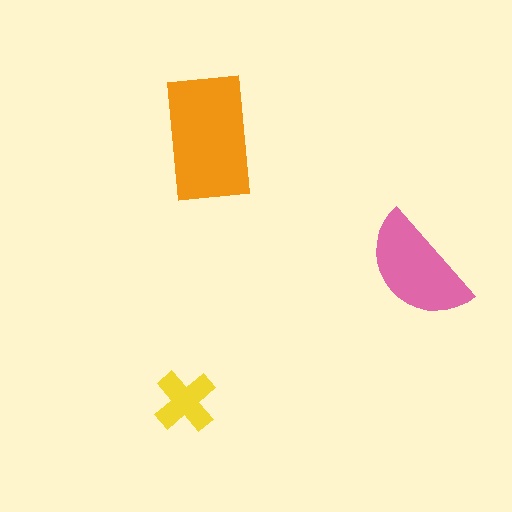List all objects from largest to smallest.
The orange rectangle, the pink semicircle, the yellow cross.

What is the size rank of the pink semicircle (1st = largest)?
2nd.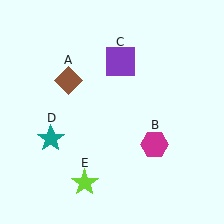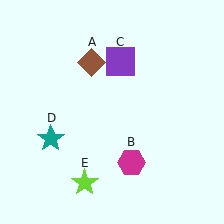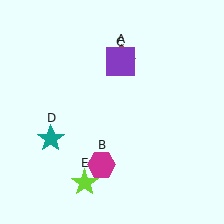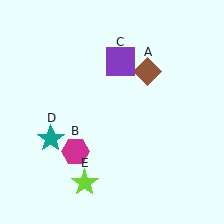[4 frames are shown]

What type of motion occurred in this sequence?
The brown diamond (object A), magenta hexagon (object B) rotated clockwise around the center of the scene.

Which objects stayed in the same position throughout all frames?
Purple square (object C) and teal star (object D) and lime star (object E) remained stationary.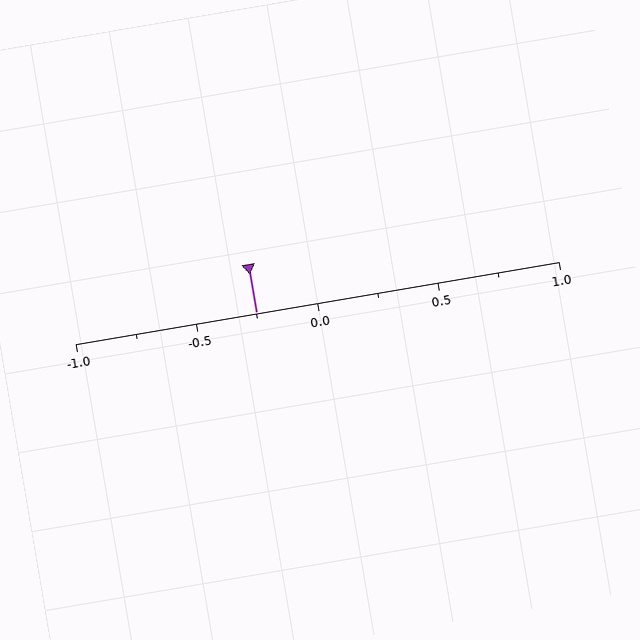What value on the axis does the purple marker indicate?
The marker indicates approximately -0.25.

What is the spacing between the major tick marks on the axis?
The major ticks are spaced 0.5 apart.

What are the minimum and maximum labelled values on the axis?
The axis runs from -1.0 to 1.0.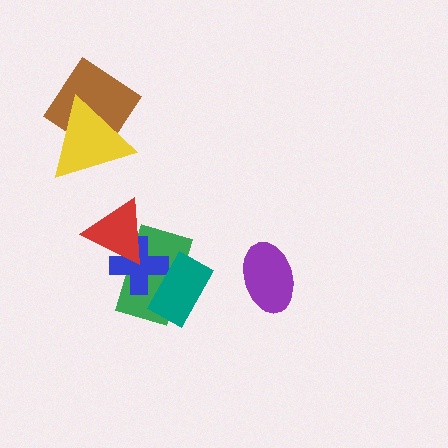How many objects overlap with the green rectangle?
3 objects overlap with the green rectangle.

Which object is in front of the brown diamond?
The yellow triangle is in front of the brown diamond.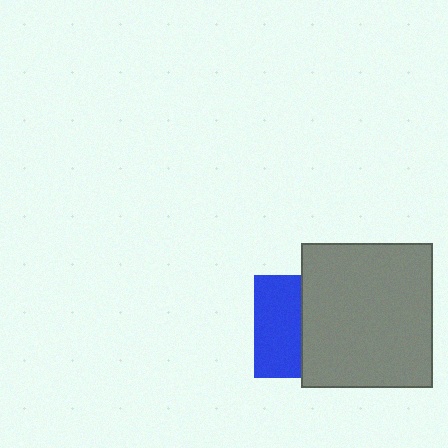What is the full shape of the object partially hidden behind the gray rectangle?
The partially hidden object is a blue square.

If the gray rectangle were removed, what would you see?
You would see the complete blue square.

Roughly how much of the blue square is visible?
About half of it is visible (roughly 46%).